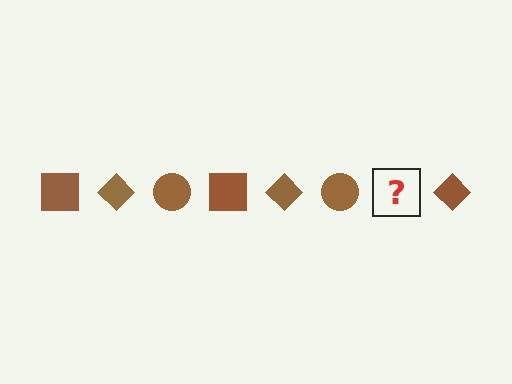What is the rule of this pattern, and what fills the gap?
The rule is that the pattern cycles through square, diamond, circle shapes in brown. The gap should be filled with a brown square.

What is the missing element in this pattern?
The missing element is a brown square.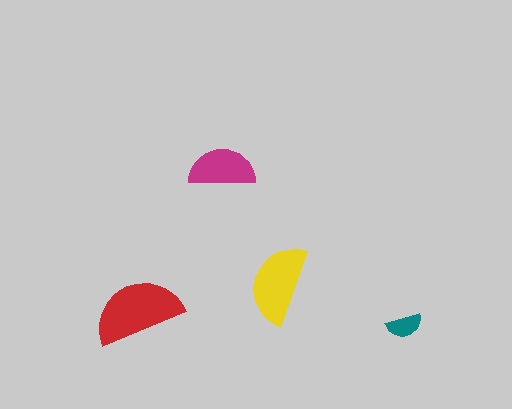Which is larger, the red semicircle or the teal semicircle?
The red one.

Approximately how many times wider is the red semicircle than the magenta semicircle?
About 1.5 times wider.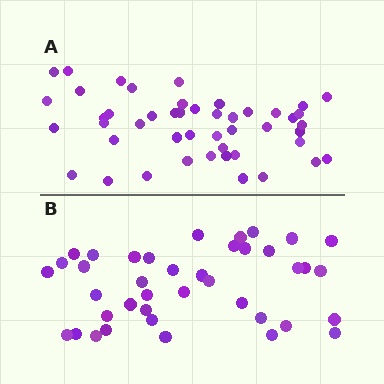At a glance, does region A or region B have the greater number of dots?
Region A (the top region) has more dots.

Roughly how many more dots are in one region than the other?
Region A has roughly 8 or so more dots than region B.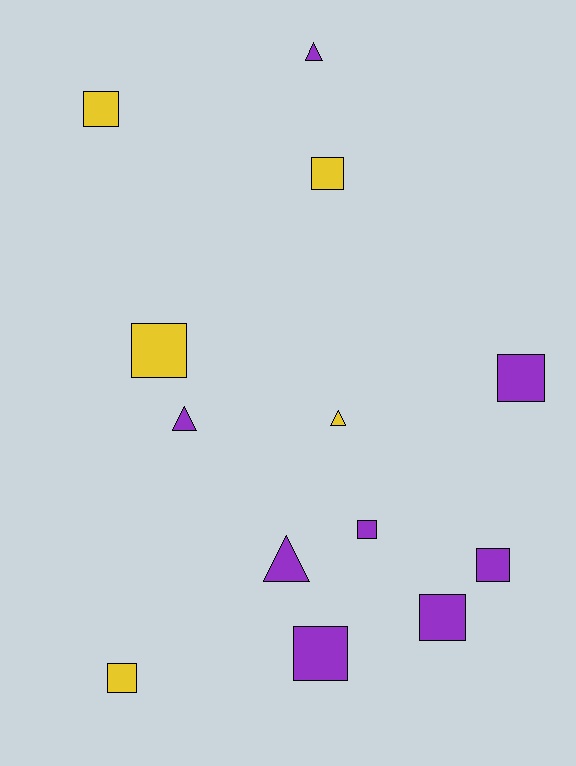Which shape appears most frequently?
Square, with 9 objects.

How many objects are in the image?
There are 13 objects.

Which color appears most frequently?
Purple, with 8 objects.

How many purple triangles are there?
There are 3 purple triangles.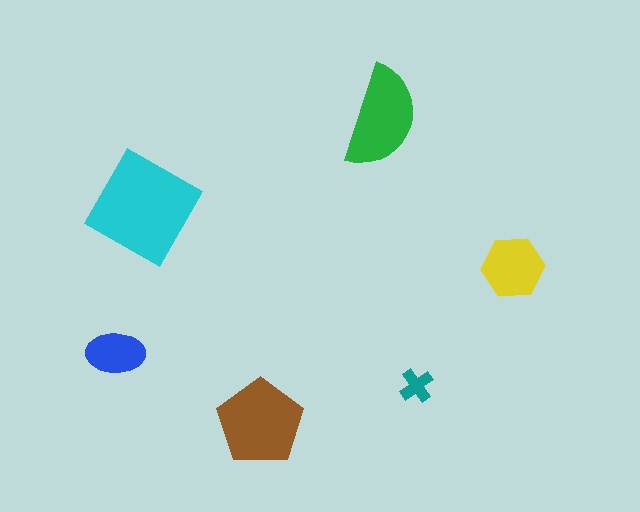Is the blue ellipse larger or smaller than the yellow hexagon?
Smaller.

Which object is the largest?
The cyan diamond.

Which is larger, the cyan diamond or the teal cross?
The cyan diamond.